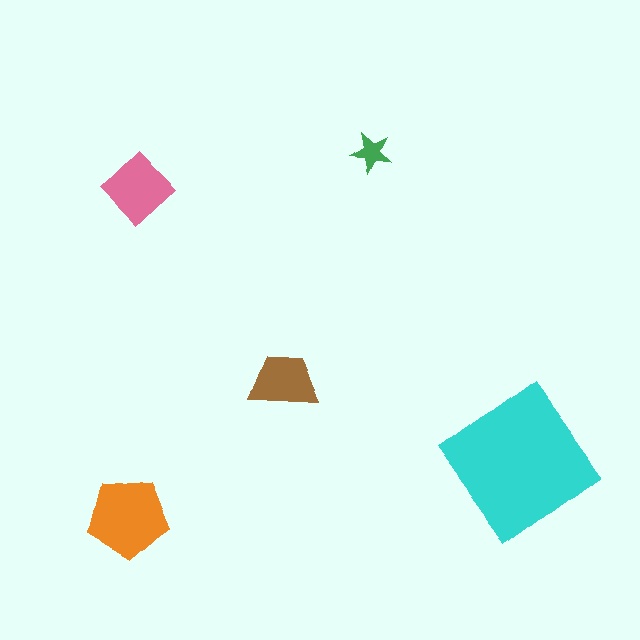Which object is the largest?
The cyan diamond.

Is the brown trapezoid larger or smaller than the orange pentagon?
Smaller.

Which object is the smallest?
The green star.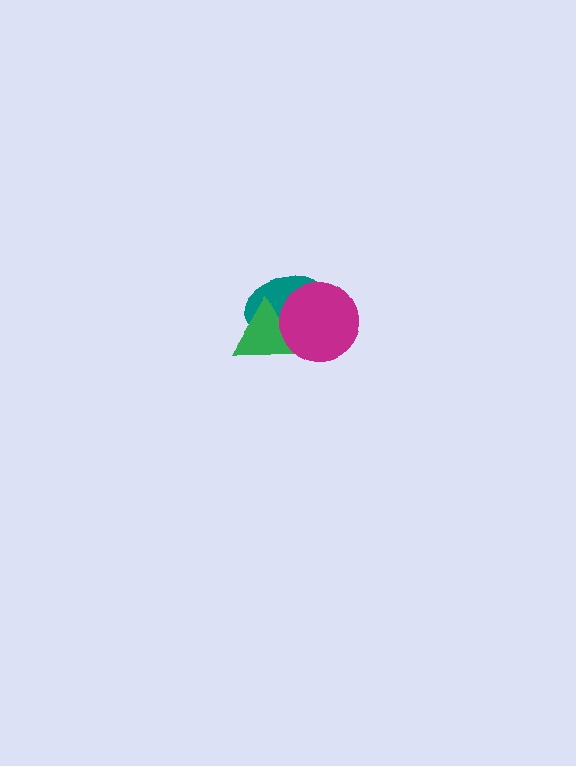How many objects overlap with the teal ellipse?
2 objects overlap with the teal ellipse.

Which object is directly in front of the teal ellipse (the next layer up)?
The green triangle is directly in front of the teal ellipse.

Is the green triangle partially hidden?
Yes, it is partially covered by another shape.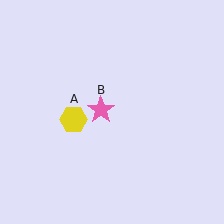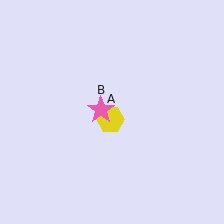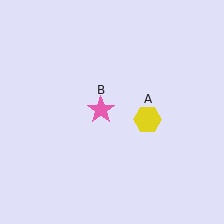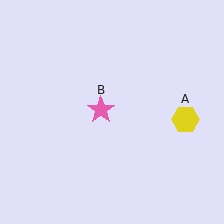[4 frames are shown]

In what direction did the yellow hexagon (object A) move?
The yellow hexagon (object A) moved right.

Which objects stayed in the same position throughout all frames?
Pink star (object B) remained stationary.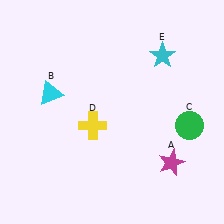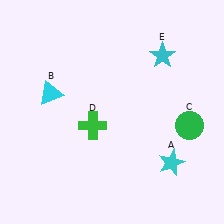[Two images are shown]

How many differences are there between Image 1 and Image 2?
There are 2 differences between the two images.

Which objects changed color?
A changed from magenta to cyan. D changed from yellow to green.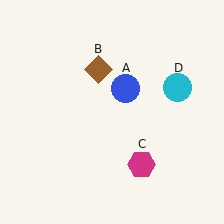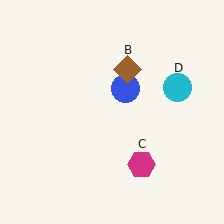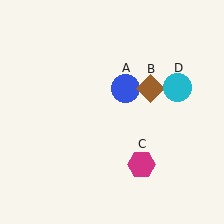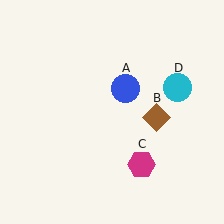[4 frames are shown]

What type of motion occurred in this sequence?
The brown diamond (object B) rotated clockwise around the center of the scene.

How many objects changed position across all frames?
1 object changed position: brown diamond (object B).